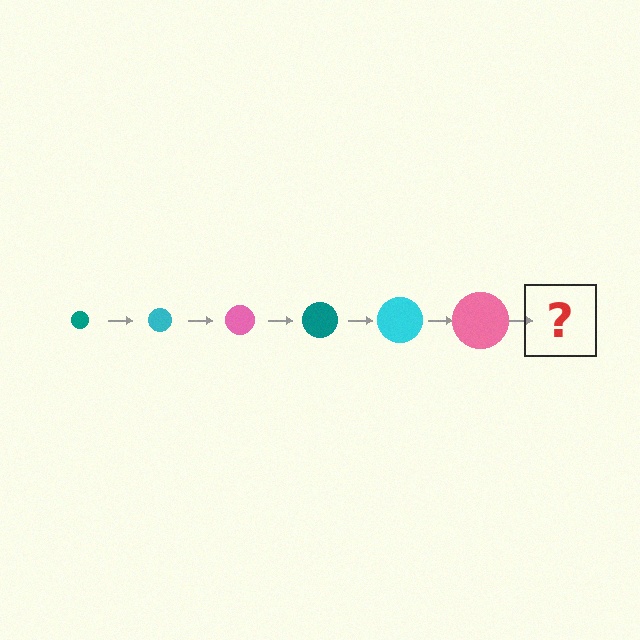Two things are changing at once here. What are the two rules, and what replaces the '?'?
The two rules are that the circle grows larger each step and the color cycles through teal, cyan, and pink. The '?' should be a teal circle, larger than the previous one.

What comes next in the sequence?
The next element should be a teal circle, larger than the previous one.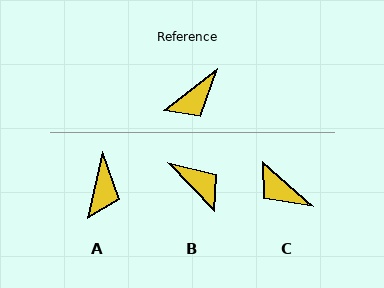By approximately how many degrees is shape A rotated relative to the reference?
Approximately 39 degrees counter-clockwise.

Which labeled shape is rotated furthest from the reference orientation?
B, about 95 degrees away.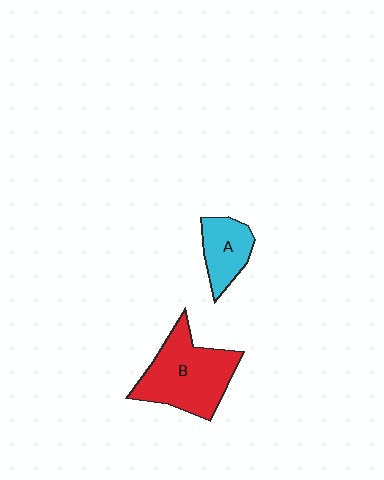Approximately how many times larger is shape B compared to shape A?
Approximately 2.0 times.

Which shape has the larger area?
Shape B (red).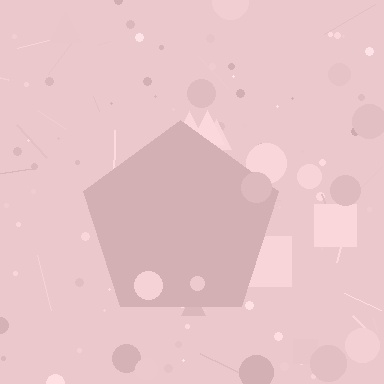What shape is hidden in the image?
A pentagon is hidden in the image.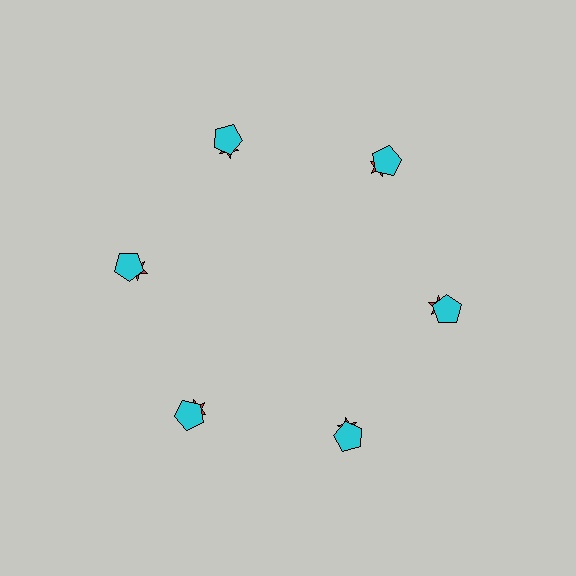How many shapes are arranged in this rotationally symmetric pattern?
There are 12 shapes, arranged in 6 groups of 2.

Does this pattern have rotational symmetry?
Yes, this pattern has 6-fold rotational symmetry. It looks the same after rotating 60 degrees around the center.